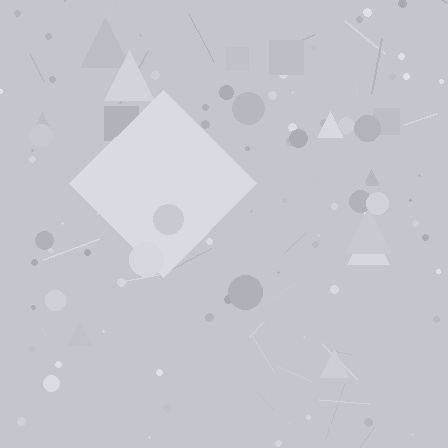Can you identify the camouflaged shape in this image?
The camouflaged shape is a diamond.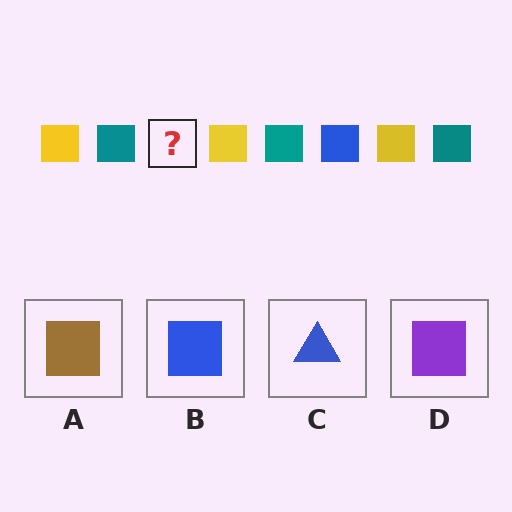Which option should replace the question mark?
Option B.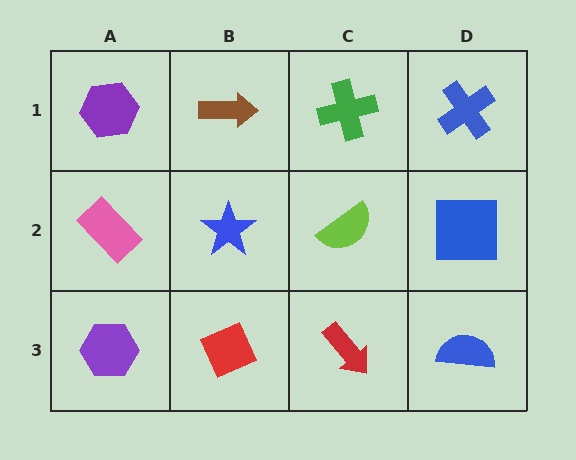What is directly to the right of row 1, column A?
A brown arrow.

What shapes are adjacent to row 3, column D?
A blue square (row 2, column D), a red arrow (row 3, column C).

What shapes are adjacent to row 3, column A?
A pink rectangle (row 2, column A), a red diamond (row 3, column B).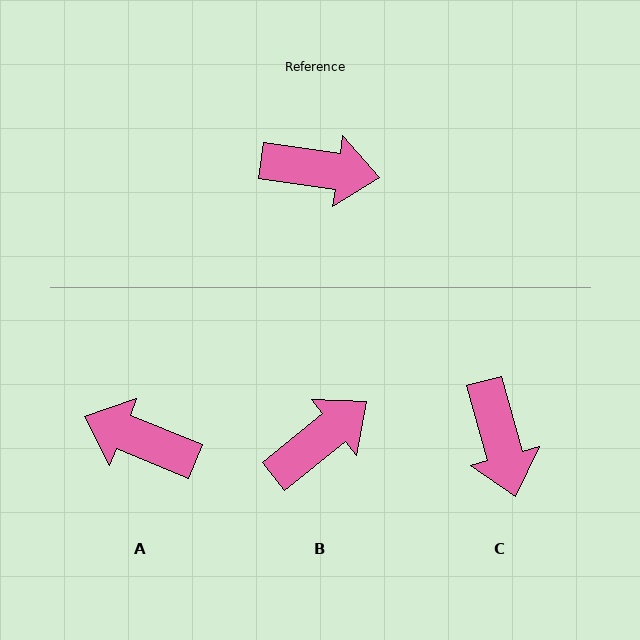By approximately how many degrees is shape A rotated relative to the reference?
Approximately 166 degrees counter-clockwise.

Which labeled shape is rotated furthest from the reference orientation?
A, about 166 degrees away.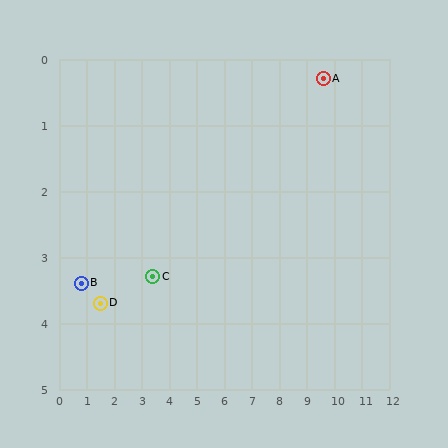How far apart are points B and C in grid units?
Points B and C are about 2.6 grid units apart.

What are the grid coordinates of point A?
Point A is at approximately (9.6, 0.3).